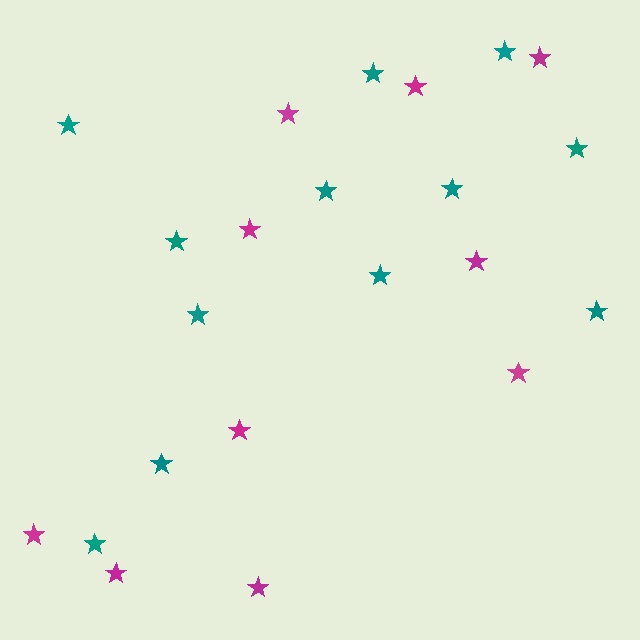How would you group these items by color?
There are 2 groups: one group of teal stars (12) and one group of magenta stars (10).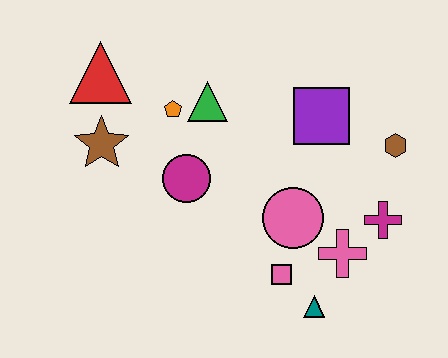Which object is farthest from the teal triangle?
The red triangle is farthest from the teal triangle.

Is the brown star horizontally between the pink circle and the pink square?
No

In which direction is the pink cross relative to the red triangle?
The pink cross is to the right of the red triangle.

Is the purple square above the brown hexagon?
Yes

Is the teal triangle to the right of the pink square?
Yes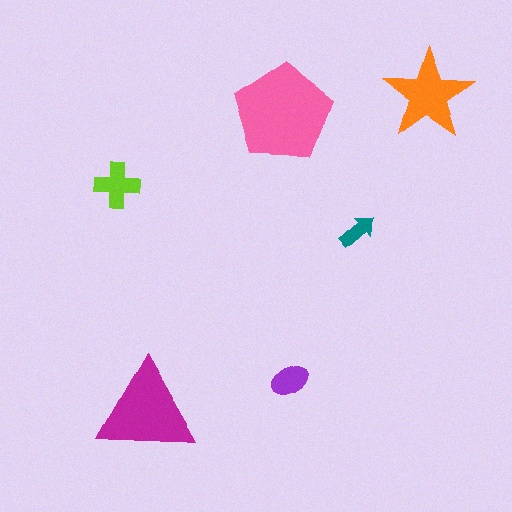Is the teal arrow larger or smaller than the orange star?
Smaller.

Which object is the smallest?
The teal arrow.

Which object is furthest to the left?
The lime cross is leftmost.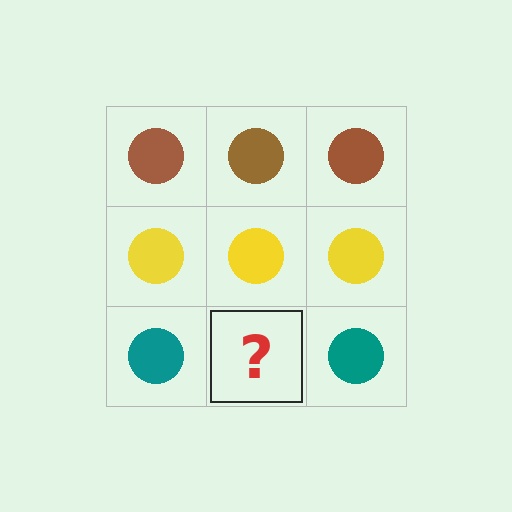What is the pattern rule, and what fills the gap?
The rule is that each row has a consistent color. The gap should be filled with a teal circle.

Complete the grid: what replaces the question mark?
The question mark should be replaced with a teal circle.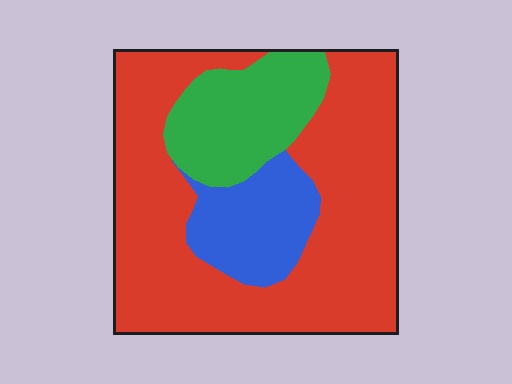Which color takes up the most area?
Red, at roughly 65%.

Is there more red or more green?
Red.